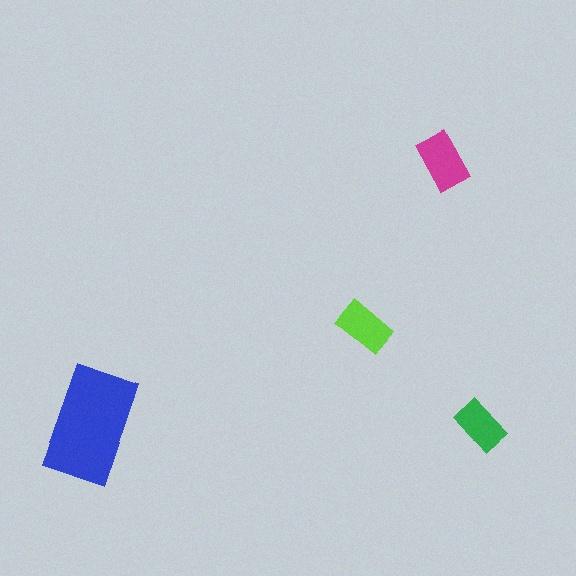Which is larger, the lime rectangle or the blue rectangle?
The blue one.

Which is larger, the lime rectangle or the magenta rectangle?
The magenta one.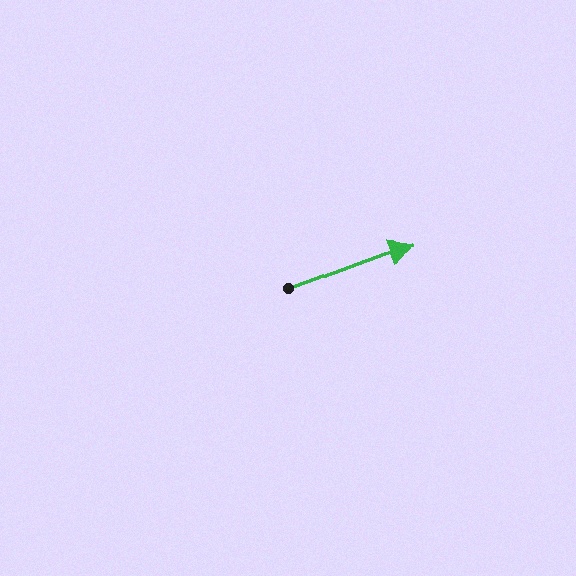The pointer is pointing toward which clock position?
Roughly 2 o'clock.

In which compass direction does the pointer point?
East.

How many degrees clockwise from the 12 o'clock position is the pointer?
Approximately 70 degrees.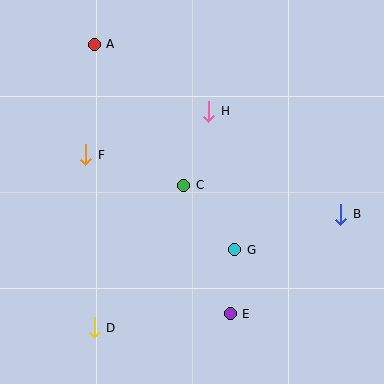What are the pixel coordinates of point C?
Point C is at (184, 185).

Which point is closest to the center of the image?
Point C at (184, 185) is closest to the center.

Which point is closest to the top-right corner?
Point H is closest to the top-right corner.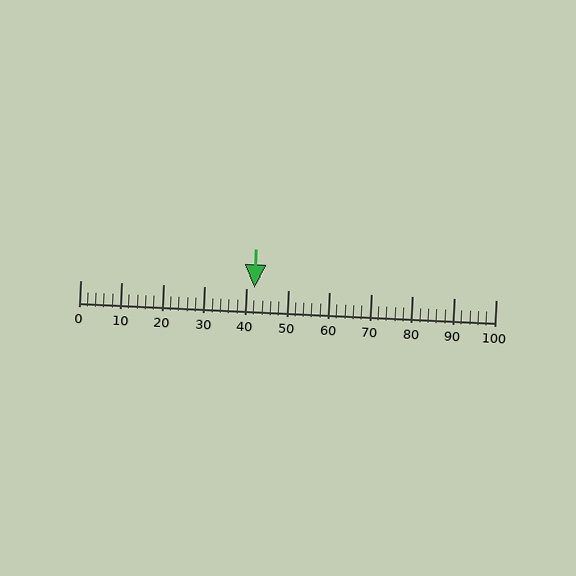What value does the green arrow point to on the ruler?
The green arrow points to approximately 42.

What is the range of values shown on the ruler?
The ruler shows values from 0 to 100.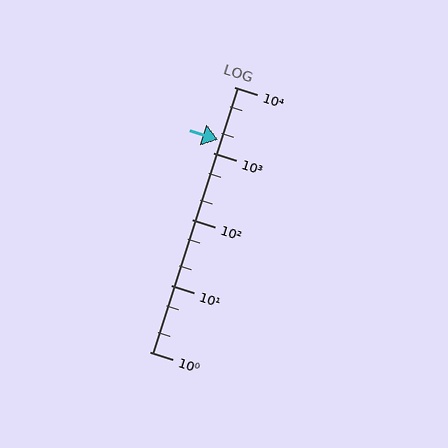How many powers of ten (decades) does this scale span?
The scale spans 4 decades, from 1 to 10000.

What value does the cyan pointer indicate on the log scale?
The pointer indicates approximately 1600.